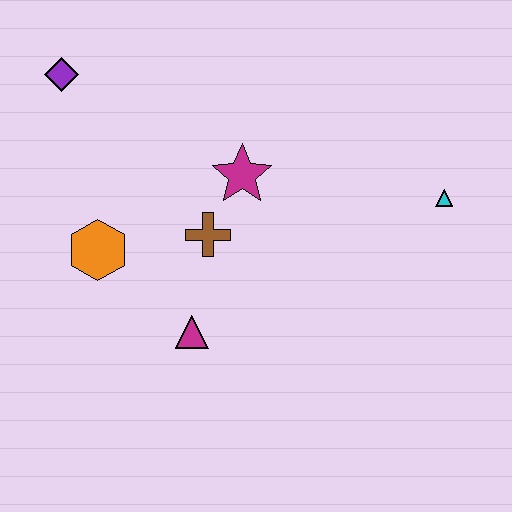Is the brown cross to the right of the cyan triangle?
No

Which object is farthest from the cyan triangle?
The purple diamond is farthest from the cyan triangle.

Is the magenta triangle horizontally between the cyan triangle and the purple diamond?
Yes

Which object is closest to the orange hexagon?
The brown cross is closest to the orange hexagon.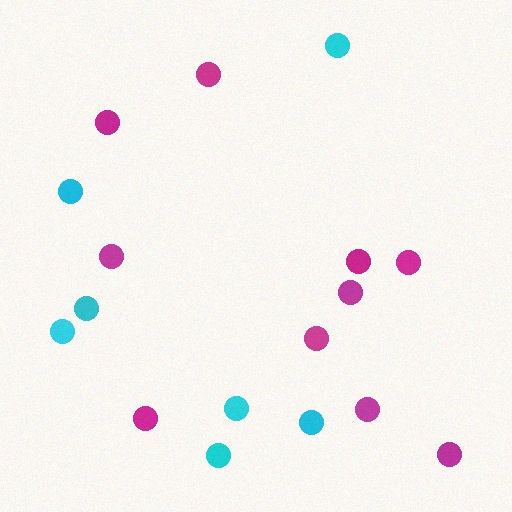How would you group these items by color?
There are 2 groups: one group of cyan circles (7) and one group of magenta circles (10).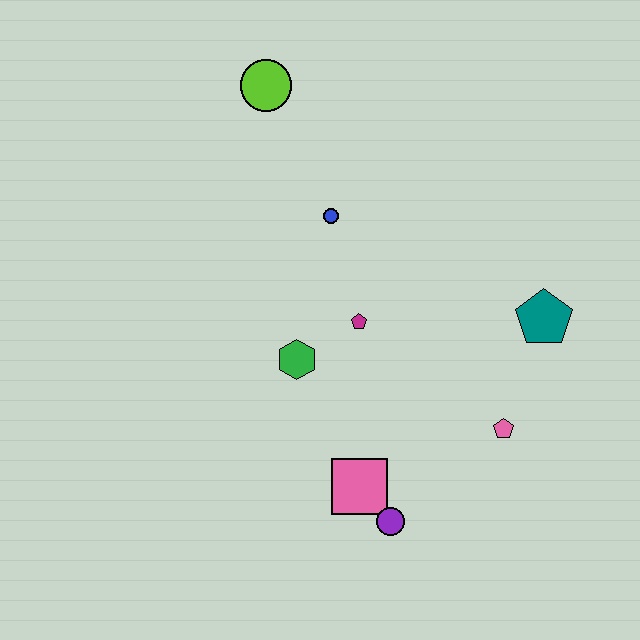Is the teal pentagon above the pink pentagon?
Yes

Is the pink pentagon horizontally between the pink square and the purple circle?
No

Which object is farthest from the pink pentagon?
The lime circle is farthest from the pink pentagon.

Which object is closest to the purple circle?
The pink square is closest to the purple circle.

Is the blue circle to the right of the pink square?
No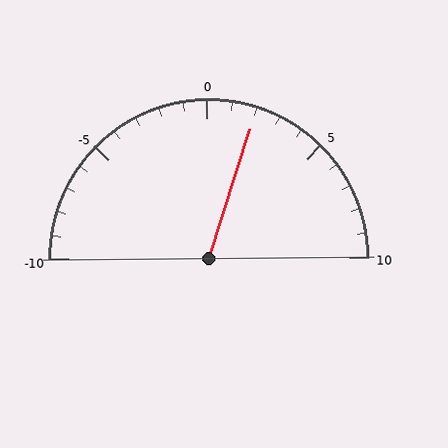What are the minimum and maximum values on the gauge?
The gauge ranges from -10 to 10.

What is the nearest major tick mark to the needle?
The nearest major tick mark is 0.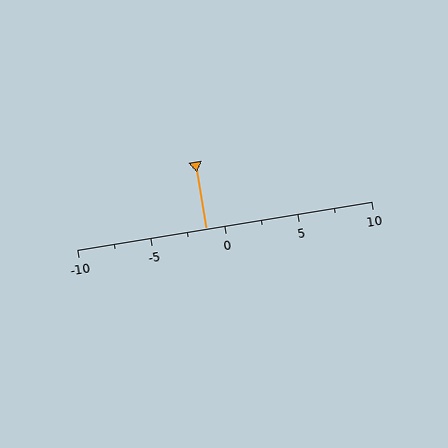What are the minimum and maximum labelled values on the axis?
The axis runs from -10 to 10.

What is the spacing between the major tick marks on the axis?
The major ticks are spaced 5 apart.